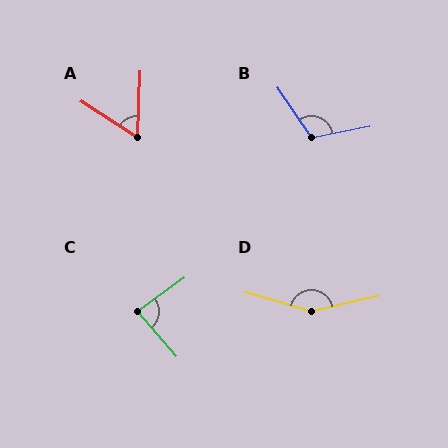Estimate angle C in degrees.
Approximately 85 degrees.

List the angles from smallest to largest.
A (60°), C (85°), B (113°), D (151°).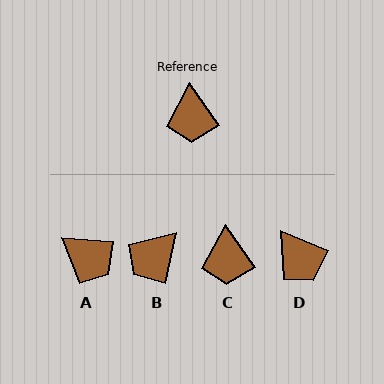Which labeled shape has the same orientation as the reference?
C.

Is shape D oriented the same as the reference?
No, it is off by about 32 degrees.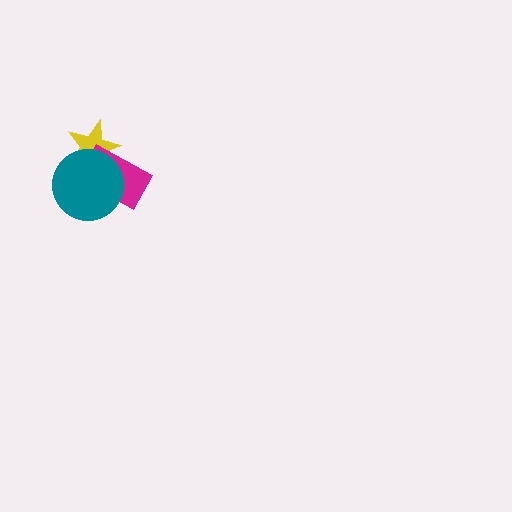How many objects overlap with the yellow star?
2 objects overlap with the yellow star.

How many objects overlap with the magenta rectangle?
2 objects overlap with the magenta rectangle.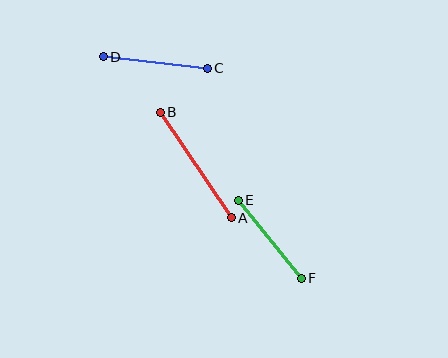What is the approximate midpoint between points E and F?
The midpoint is at approximately (270, 239) pixels.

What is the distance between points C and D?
The distance is approximately 104 pixels.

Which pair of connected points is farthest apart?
Points A and B are farthest apart.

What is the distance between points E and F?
The distance is approximately 100 pixels.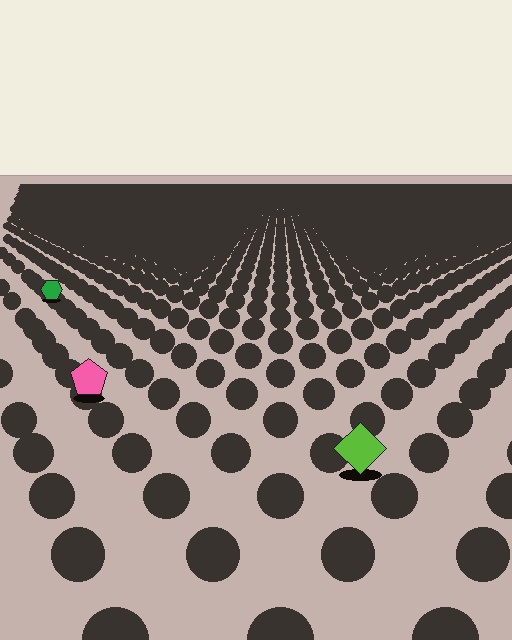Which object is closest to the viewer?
The lime diamond is closest. The texture marks near it are larger and more spread out.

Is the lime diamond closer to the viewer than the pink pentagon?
Yes. The lime diamond is closer — you can tell from the texture gradient: the ground texture is coarser near it.